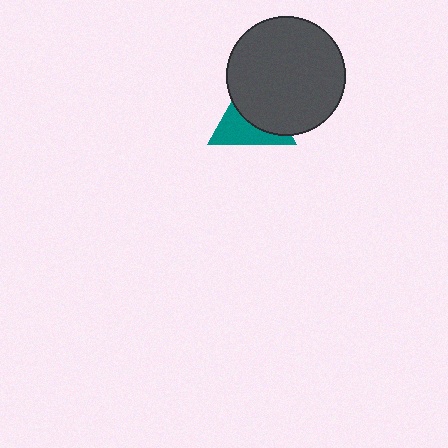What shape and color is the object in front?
The object in front is a dark gray circle.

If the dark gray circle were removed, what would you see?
You would see the complete teal triangle.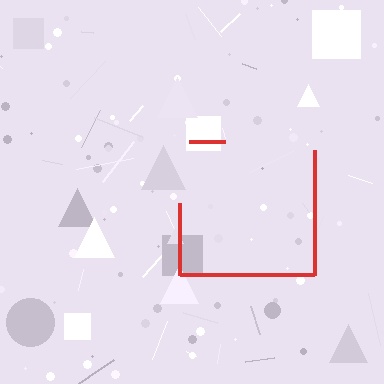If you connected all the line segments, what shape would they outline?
They would outline a square.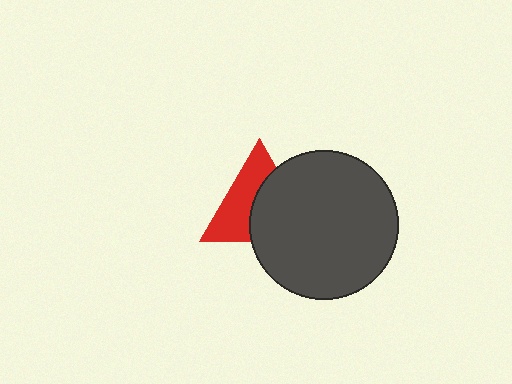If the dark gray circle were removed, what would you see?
You would see the complete red triangle.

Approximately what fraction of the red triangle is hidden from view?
Roughly 50% of the red triangle is hidden behind the dark gray circle.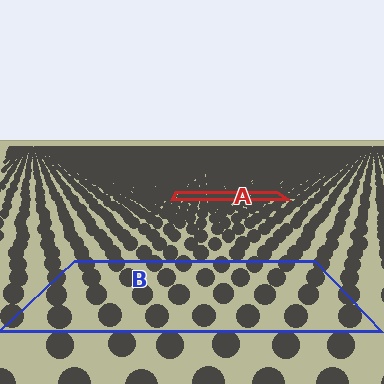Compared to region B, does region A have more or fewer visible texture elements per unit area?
Region A has more texture elements per unit area — they are packed more densely because it is farther away.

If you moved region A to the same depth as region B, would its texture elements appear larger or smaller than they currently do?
They would appear larger. At a closer depth, the same texture elements are projected at a bigger on-screen size.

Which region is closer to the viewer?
Region B is closer. The texture elements there are larger and more spread out.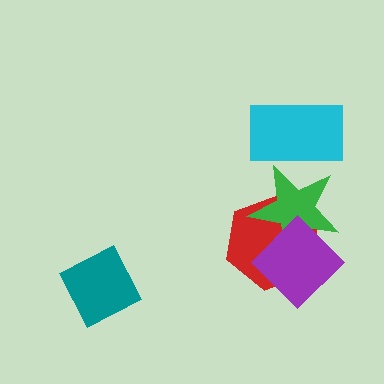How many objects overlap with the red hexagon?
2 objects overlap with the red hexagon.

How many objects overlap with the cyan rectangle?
1 object overlaps with the cyan rectangle.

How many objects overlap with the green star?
3 objects overlap with the green star.